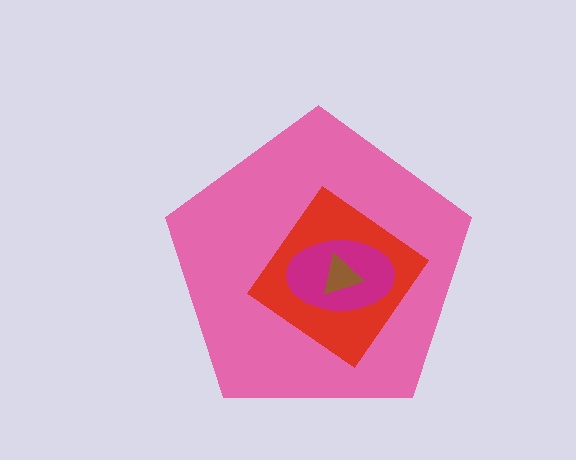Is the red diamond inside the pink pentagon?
Yes.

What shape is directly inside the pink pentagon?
The red diamond.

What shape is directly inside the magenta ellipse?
The brown triangle.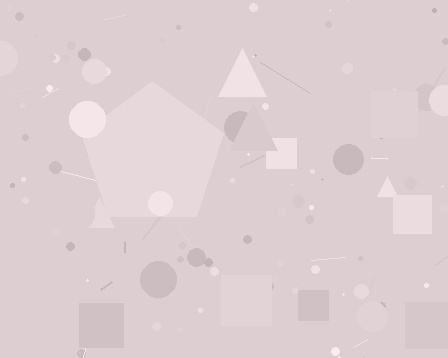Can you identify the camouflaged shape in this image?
The camouflaged shape is a pentagon.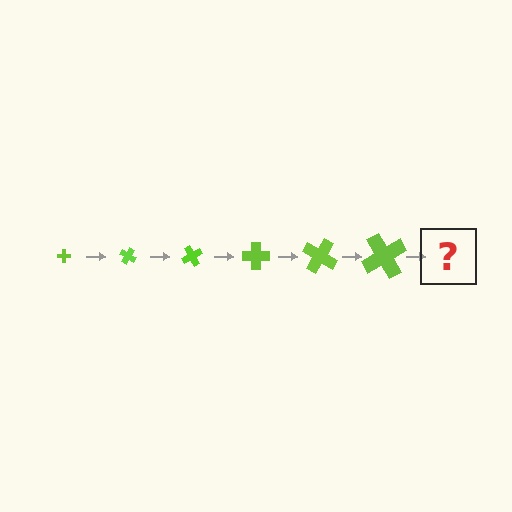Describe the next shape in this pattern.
It should be a cross, larger than the previous one and rotated 180 degrees from the start.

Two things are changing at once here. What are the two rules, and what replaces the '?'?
The two rules are that the cross grows larger each step and it rotates 30 degrees each step. The '?' should be a cross, larger than the previous one and rotated 180 degrees from the start.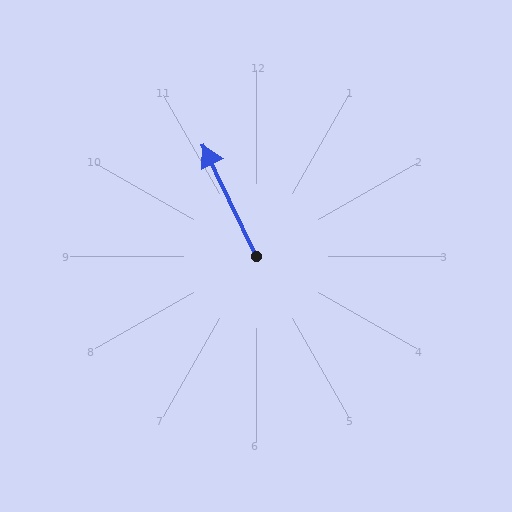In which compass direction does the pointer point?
Northwest.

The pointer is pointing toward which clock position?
Roughly 11 o'clock.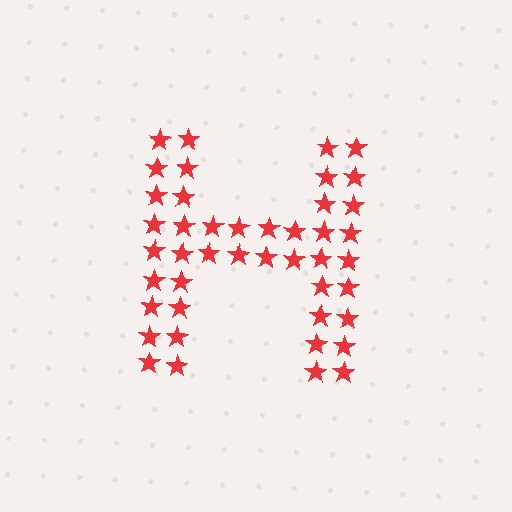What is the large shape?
The large shape is the letter H.